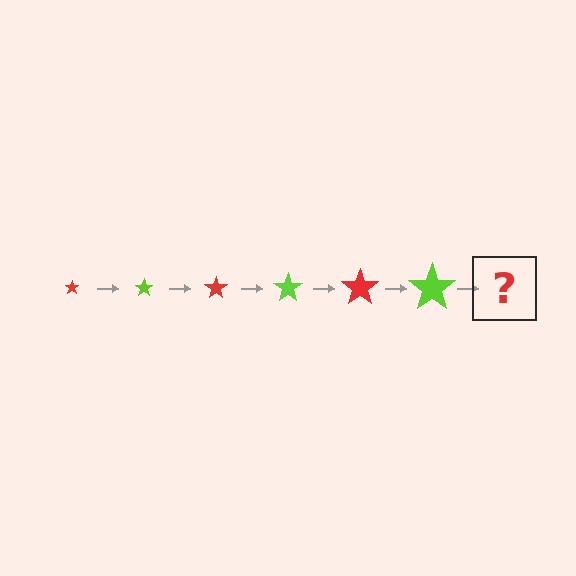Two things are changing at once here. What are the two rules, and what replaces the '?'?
The two rules are that the star grows larger each step and the color cycles through red and lime. The '?' should be a red star, larger than the previous one.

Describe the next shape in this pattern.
It should be a red star, larger than the previous one.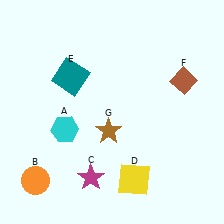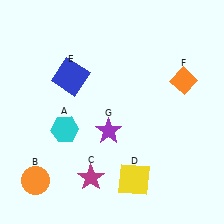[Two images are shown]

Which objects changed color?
E changed from teal to blue. F changed from brown to orange. G changed from brown to purple.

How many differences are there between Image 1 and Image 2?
There are 3 differences between the two images.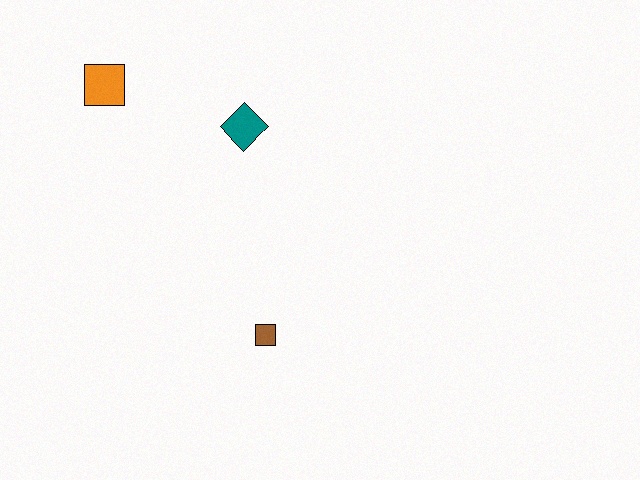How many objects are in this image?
There are 3 objects.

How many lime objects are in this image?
There are no lime objects.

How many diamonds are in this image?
There is 1 diamond.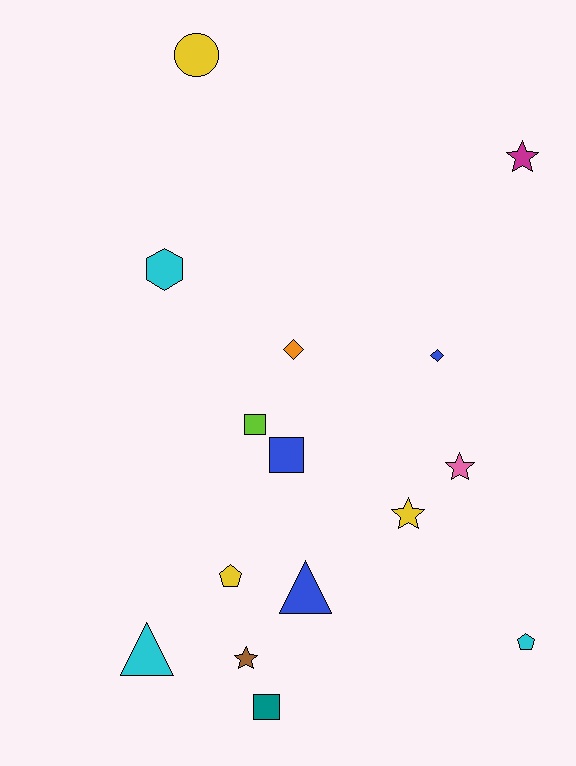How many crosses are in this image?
There are no crosses.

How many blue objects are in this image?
There are 3 blue objects.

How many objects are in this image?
There are 15 objects.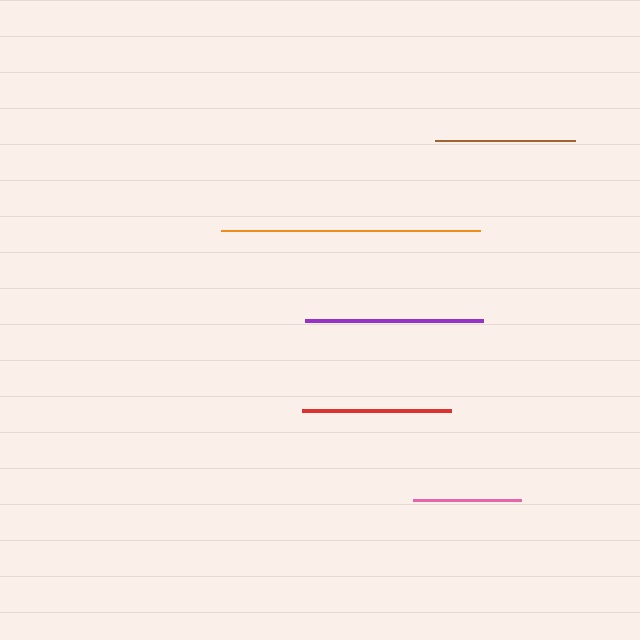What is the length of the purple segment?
The purple segment is approximately 179 pixels long.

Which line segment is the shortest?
The pink line is the shortest at approximately 108 pixels.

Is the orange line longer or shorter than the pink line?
The orange line is longer than the pink line.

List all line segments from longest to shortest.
From longest to shortest: orange, purple, red, brown, pink.